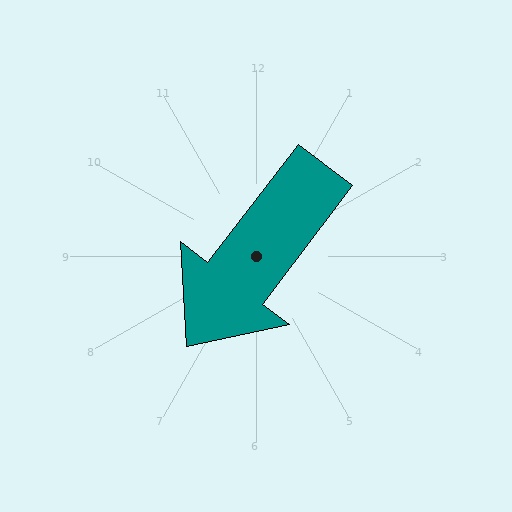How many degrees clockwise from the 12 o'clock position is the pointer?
Approximately 217 degrees.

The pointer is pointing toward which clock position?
Roughly 7 o'clock.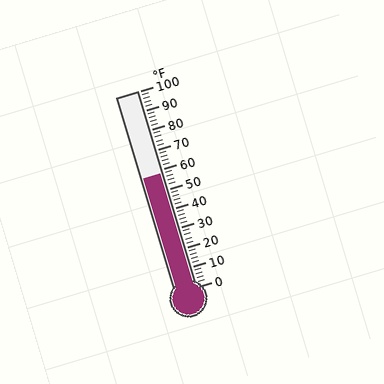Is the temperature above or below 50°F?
The temperature is above 50°F.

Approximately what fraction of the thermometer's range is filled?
The thermometer is filled to approximately 60% of its range.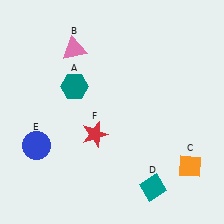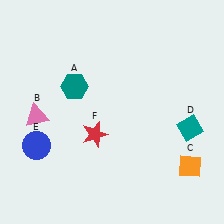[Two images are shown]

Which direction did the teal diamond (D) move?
The teal diamond (D) moved up.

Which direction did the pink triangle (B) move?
The pink triangle (B) moved down.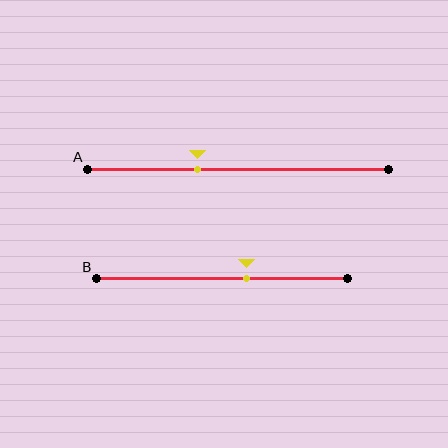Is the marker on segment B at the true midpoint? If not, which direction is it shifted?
No, the marker on segment B is shifted to the right by about 10% of the segment length.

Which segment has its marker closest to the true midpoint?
Segment B has its marker closest to the true midpoint.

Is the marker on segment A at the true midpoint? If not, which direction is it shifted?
No, the marker on segment A is shifted to the left by about 14% of the segment length.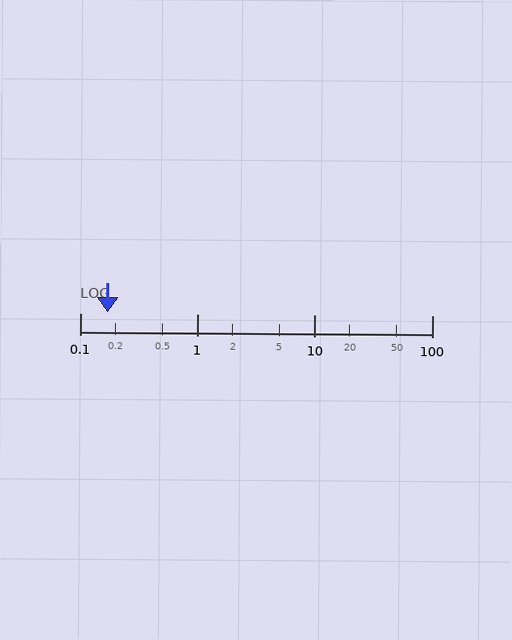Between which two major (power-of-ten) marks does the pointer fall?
The pointer is between 0.1 and 1.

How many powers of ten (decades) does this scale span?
The scale spans 3 decades, from 0.1 to 100.